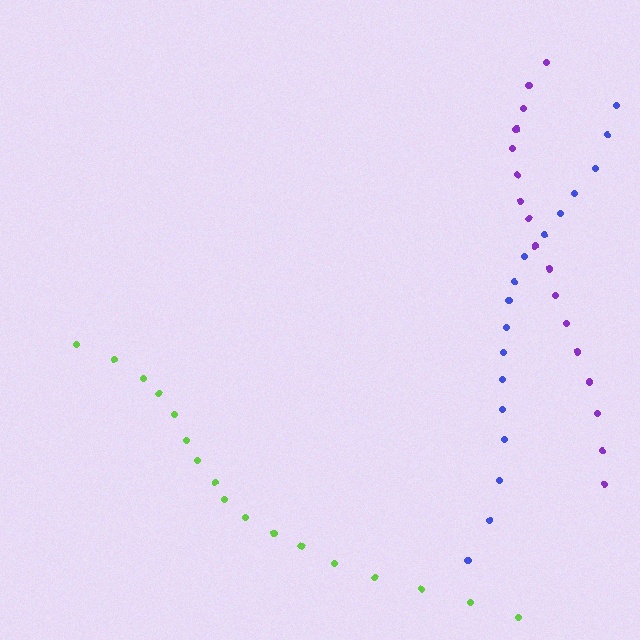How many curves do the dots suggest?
There are 3 distinct paths.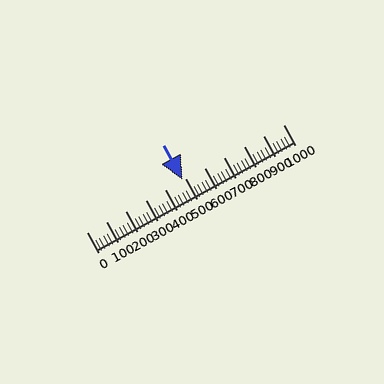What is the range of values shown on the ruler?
The ruler shows values from 0 to 1000.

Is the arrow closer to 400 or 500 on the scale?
The arrow is closer to 500.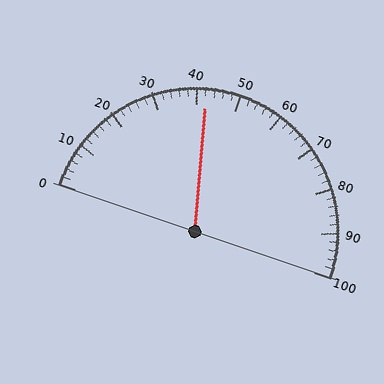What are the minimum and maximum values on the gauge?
The gauge ranges from 0 to 100.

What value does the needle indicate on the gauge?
The needle indicates approximately 42.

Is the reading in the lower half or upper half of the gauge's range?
The reading is in the lower half of the range (0 to 100).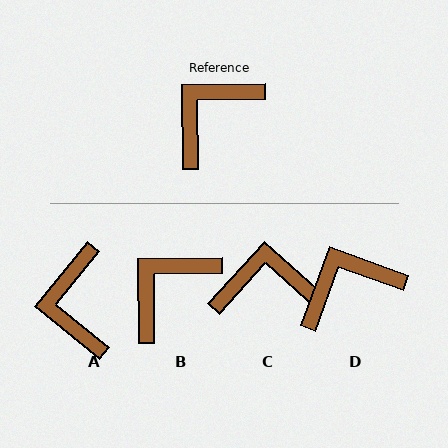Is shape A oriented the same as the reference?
No, it is off by about 50 degrees.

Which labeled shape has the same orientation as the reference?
B.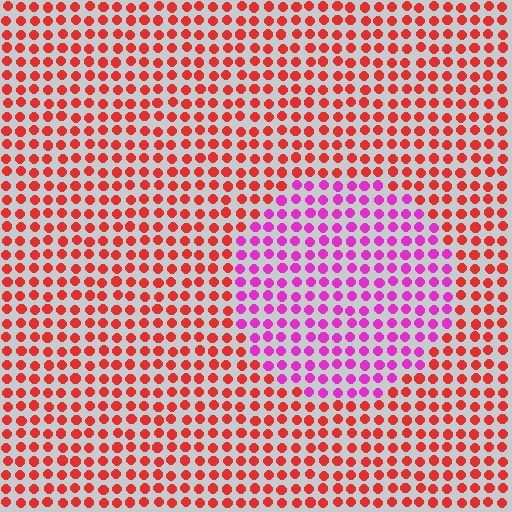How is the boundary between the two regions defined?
The boundary is defined purely by a slight shift in hue (about 53 degrees). Spacing, size, and orientation are identical on both sides.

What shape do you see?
I see a circle.